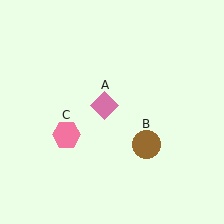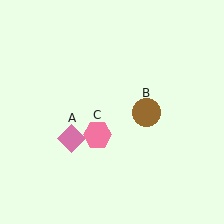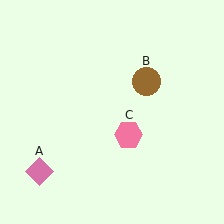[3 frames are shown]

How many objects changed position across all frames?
3 objects changed position: pink diamond (object A), brown circle (object B), pink hexagon (object C).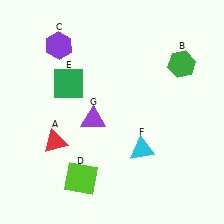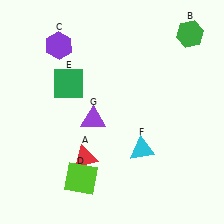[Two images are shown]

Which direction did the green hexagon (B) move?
The green hexagon (B) moved up.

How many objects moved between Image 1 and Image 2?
2 objects moved between the two images.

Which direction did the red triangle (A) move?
The red triangle (A) moved right.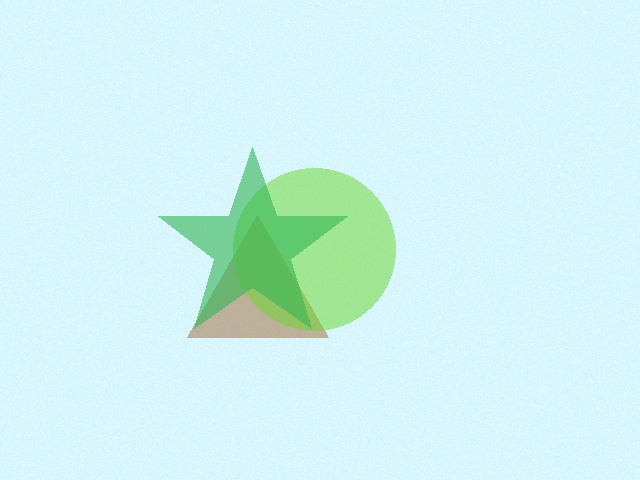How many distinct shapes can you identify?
There are 3 distinct shapes: a brown triangle, a lime circle, a green star.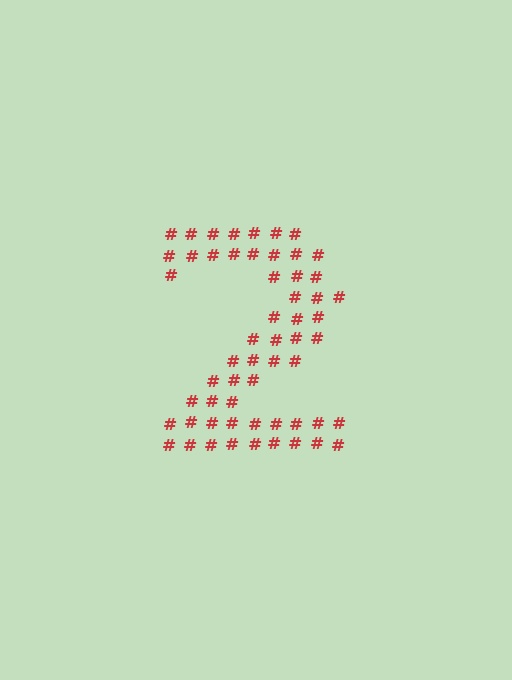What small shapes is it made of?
It is made of small hash symbols.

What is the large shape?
The large shape is the digit 2.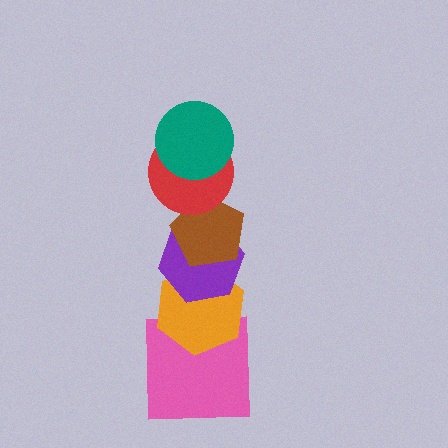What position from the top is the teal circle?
The teal circle is 1st from the top.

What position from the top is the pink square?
The pink square is 6th from the top.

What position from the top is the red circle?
The red circle is 2nd from the top.